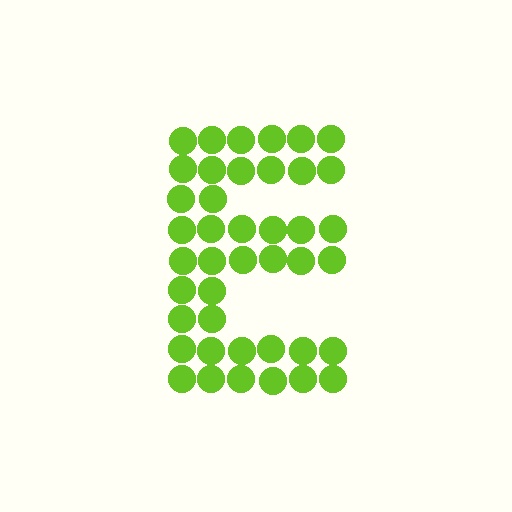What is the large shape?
The large shape is the letter E.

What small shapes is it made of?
It is made of small circles.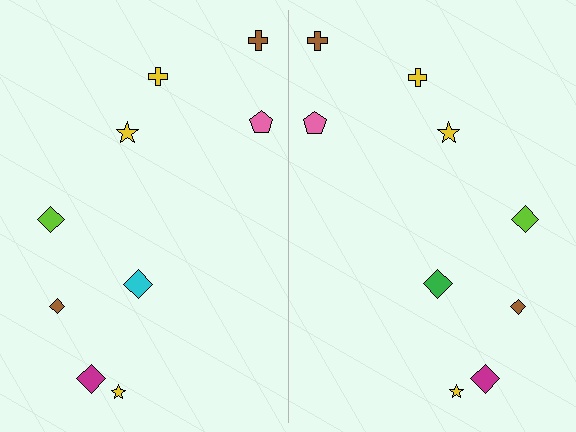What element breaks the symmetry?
The green diamond on the right side breaks the symmetry — its mirror counterpart is cyan.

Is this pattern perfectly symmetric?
No, the pattern is not perfectly symmetric. The green diamond on the right side breaks the symmetry — its mirror counterpart is cyan.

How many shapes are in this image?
There are 18 shapes in this image.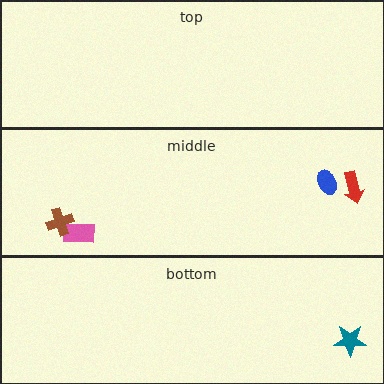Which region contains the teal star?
The bottom region.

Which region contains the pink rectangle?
The middle region.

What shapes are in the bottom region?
The teal star.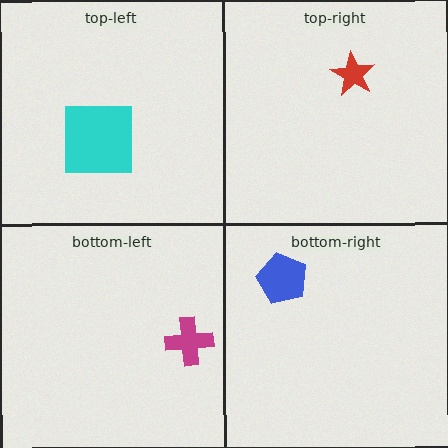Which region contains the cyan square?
The top-left region.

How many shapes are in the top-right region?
1.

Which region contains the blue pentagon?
The bottom-right region.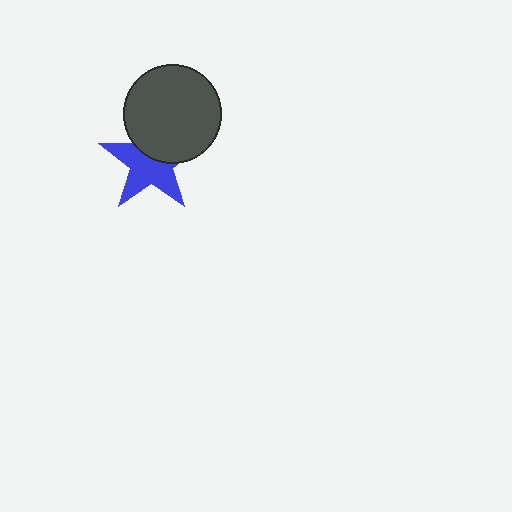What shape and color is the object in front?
The object in front is a dark gray circle.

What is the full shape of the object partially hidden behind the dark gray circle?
The partially hidden object is a blue star.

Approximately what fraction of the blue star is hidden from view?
Roughly 40% of the blue star is hidden behind the dark gray circle.